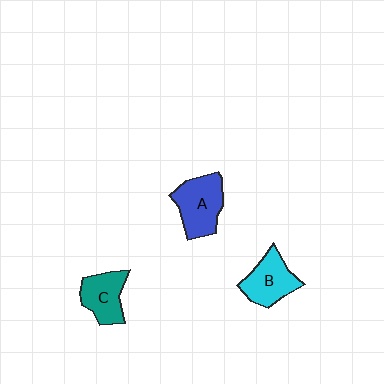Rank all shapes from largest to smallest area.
From largest to smallest: A (blue), B (cyan), C (teal).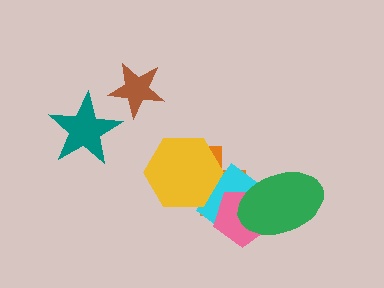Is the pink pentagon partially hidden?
Yes, it is partially covered by another shape.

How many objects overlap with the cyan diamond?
3 objects overlap with the cyan diamond.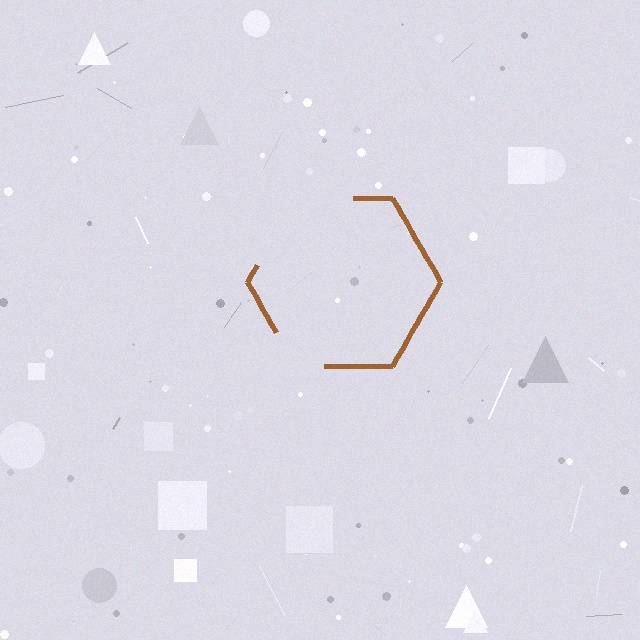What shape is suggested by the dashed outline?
The dashed outline suggests a hexagon.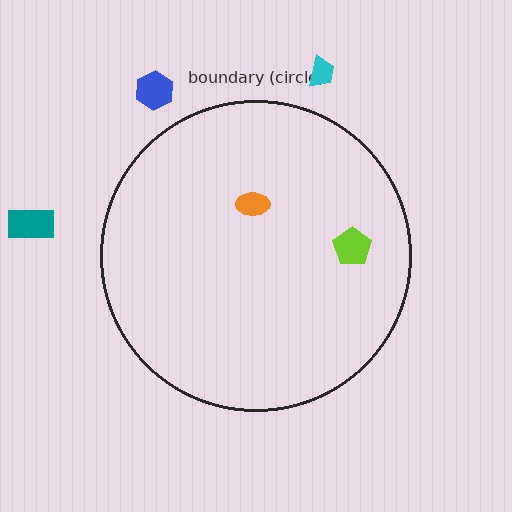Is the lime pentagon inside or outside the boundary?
Inside.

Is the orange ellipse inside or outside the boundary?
Inside.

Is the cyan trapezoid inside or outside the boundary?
Outside.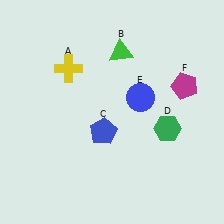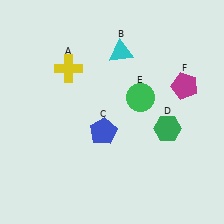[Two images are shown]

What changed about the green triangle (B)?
In Image 1, B is green. In Image 2, it changed to cyan.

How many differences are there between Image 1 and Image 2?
There are 2 differences between the two images.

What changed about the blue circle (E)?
In Image 1, E is blue. In Image 2, it changed to green.